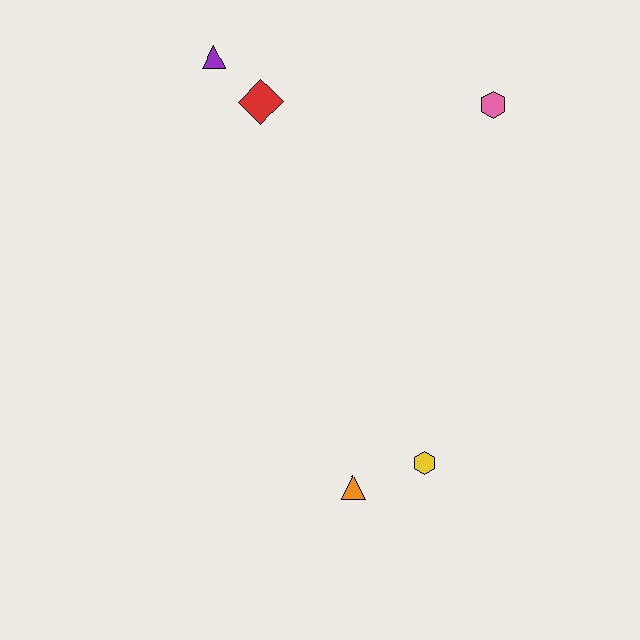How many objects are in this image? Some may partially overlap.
There are 5 objects.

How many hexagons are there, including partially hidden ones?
There are 2 hexagons.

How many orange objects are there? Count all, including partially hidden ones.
There is 1 orange object.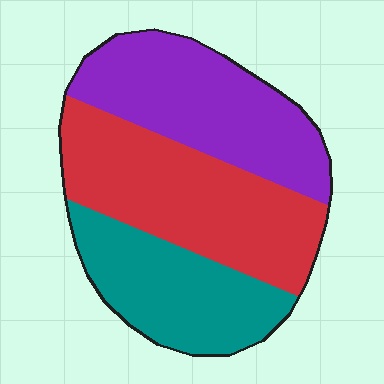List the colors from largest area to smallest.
From largest to smallest: red, purple, teal.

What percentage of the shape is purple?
Purple takes up about one third (1/3) of the shape.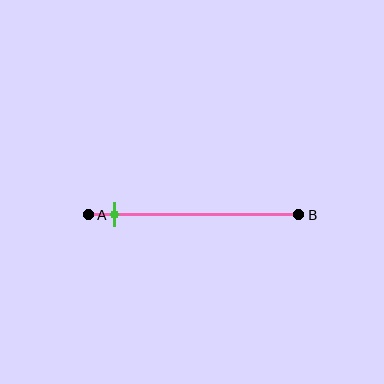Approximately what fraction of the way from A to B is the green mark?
The green mark is approximately 10% of the way from A to B.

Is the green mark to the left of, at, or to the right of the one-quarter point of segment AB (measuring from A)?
The green mark is to the left of the one-quarter point of segment AB.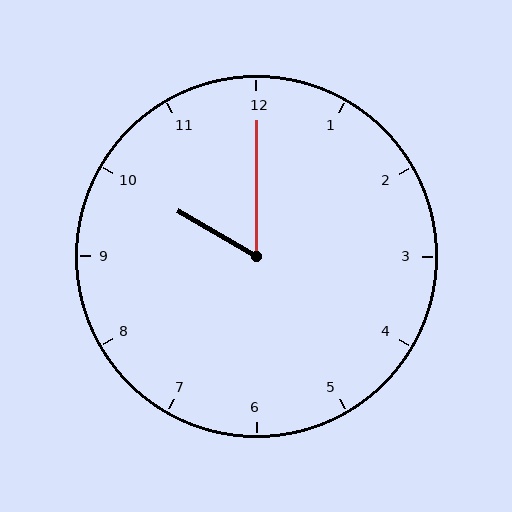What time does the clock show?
10:00.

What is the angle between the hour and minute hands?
Approximately 60 degrees.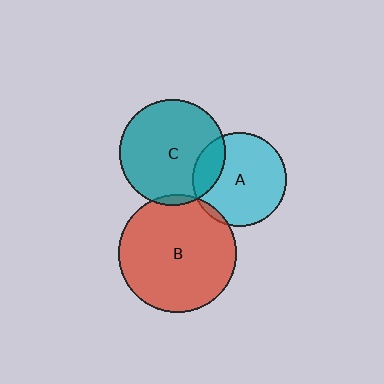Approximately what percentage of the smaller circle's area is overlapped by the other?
Approximately 20%.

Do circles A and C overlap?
Yes.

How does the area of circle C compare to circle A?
Approximately 1.3 times.